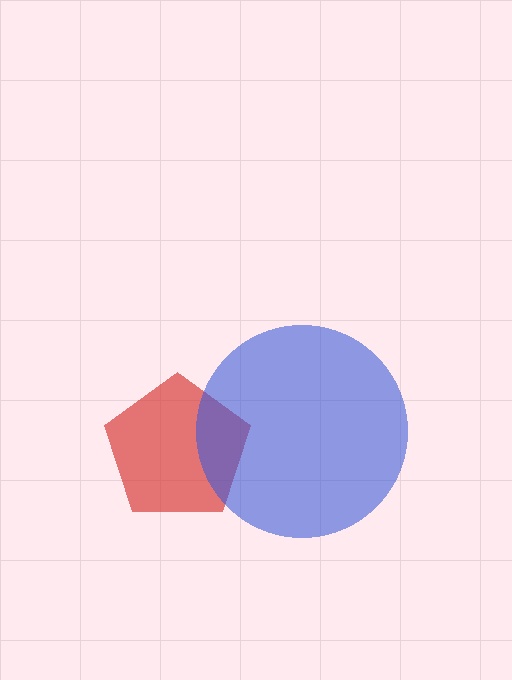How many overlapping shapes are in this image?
There are 2 overlapping shapes in the image.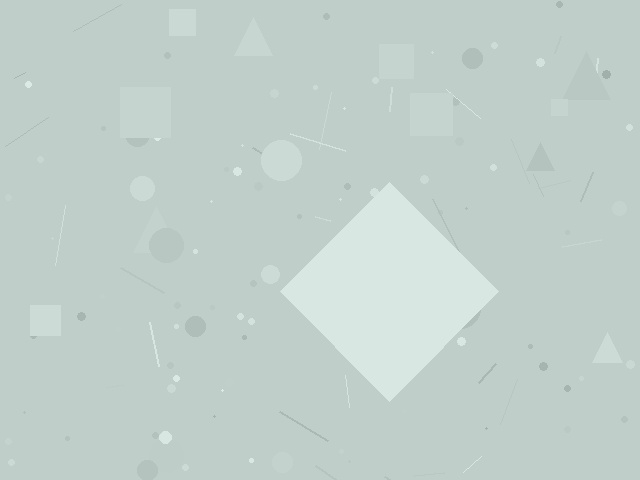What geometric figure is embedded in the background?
A diamond is embedded in the background.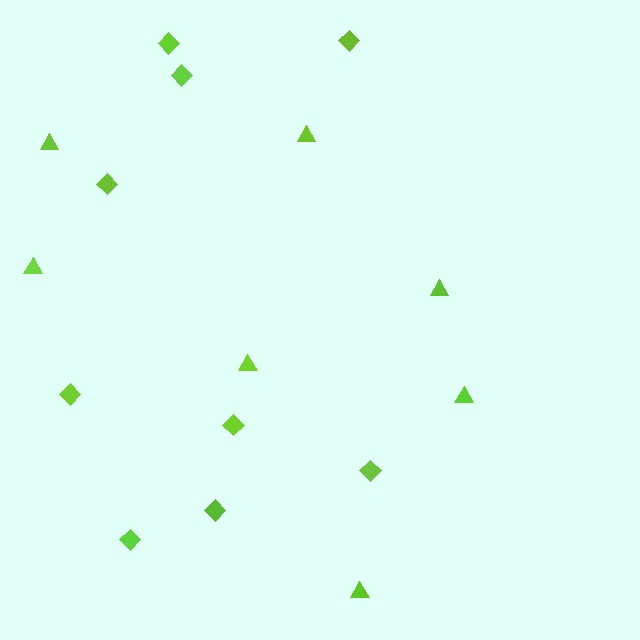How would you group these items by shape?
There are 2 groups: one group of triangles (7) and one group of diamonds (9).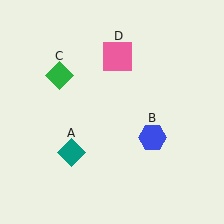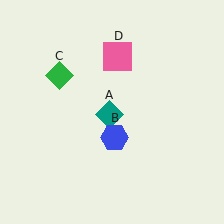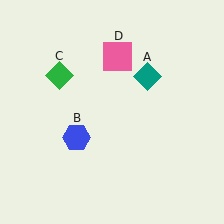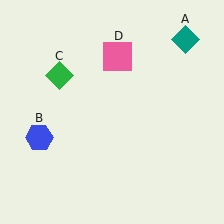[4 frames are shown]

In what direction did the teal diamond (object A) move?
The teal diamond (object A) moved up and to the right.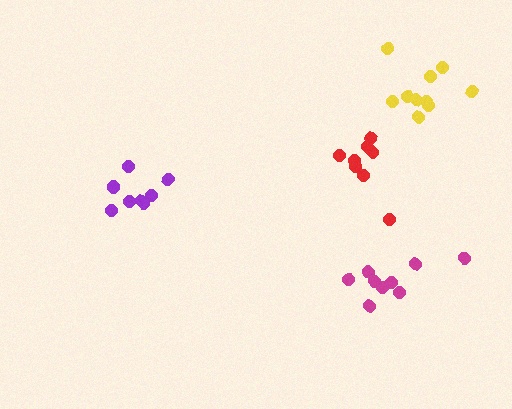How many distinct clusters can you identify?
There are 4 distinct clusters.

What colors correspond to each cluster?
The clusters are colored: purple, magenta, yellow, red.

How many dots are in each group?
Group 1: 8 dots, Group 2: 9 dots, Group 3: 10 dots, Group 4: 8 dots (35 total).